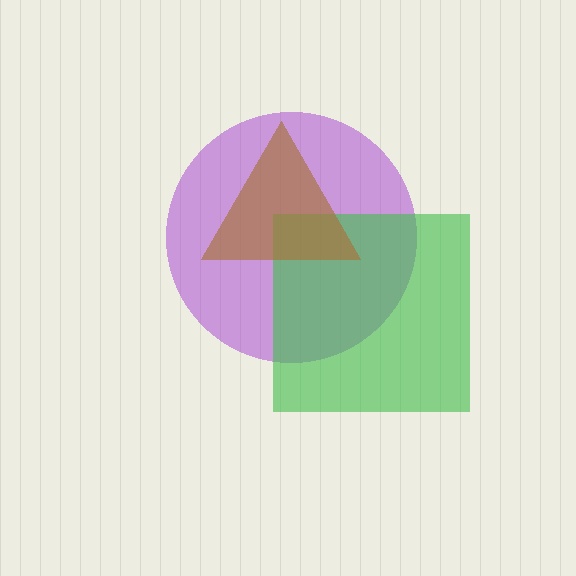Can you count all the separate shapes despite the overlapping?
Yes, there are 3 separate shapes.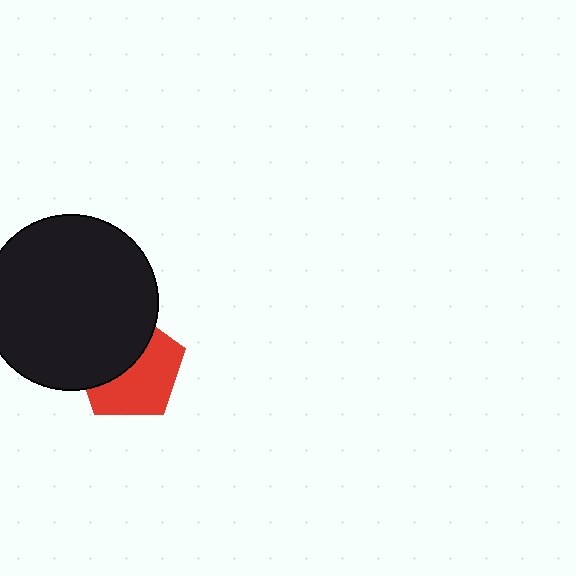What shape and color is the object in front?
The object in front is a black circle.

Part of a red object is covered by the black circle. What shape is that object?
It is a pentagon.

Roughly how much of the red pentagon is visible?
About half of it is visible (roughly 55%).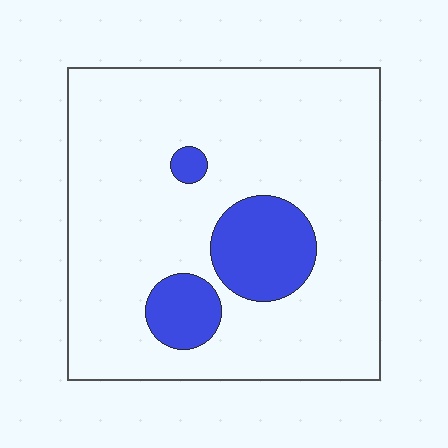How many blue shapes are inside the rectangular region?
3.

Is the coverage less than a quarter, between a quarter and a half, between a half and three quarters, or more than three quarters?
Less than a quarter.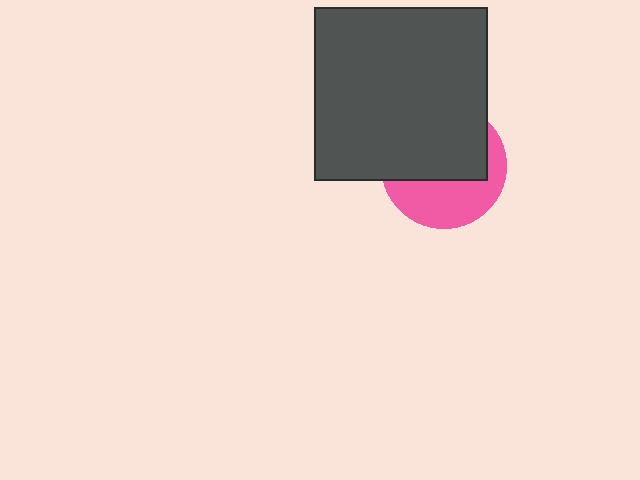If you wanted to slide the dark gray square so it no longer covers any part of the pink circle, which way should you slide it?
Slide it up — that is the most direct way to separate the two shapes.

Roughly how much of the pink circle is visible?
A small part of it is visible (roughly 42%).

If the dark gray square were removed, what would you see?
You would see the complete pink circle.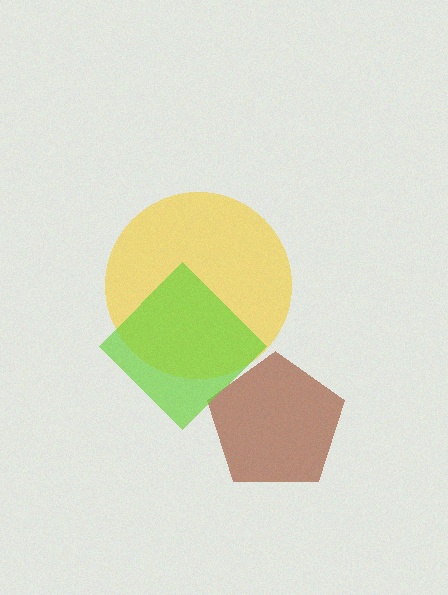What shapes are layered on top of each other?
The layered shapes are: a brown pentagon, a yellow circle, a lime diamond.